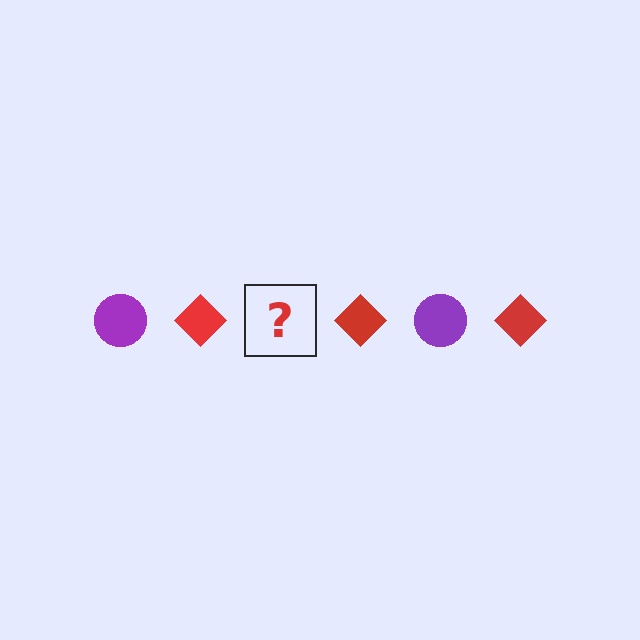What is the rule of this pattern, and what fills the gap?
The rule is that the pattern alternates between purple circle and red diamond. The gap should be filled with a purple circle.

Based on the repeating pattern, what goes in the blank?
The blank should be a purple circle.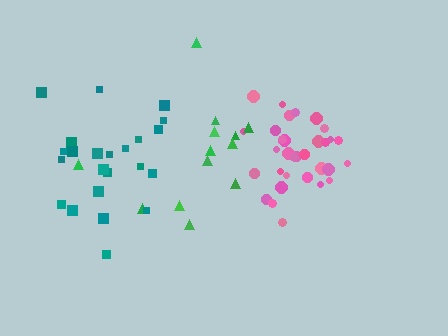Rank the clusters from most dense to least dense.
pink, teal, green.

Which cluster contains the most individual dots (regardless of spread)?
Pink (32).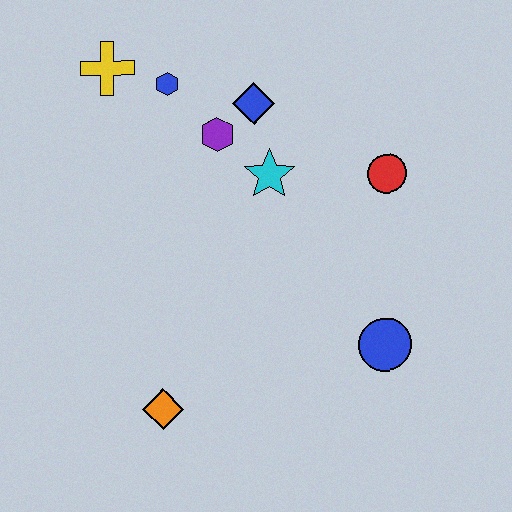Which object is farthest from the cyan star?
The orange diamond is farthest from the cyan star.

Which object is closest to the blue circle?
The red circle is closest to the blue circle.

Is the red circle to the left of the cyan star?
No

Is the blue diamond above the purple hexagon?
Yes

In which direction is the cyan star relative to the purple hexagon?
The cyan star is to the right of the purple hexagon.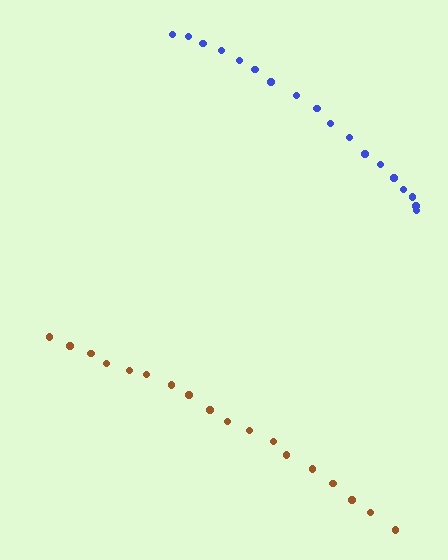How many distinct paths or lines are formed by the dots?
There are 2 distinct paths.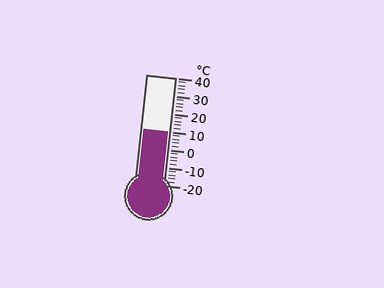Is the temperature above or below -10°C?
The temperature is above -10°C.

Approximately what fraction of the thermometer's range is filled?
The thermometer is filled to approximately 50% of its range.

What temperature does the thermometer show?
The thermometer shows approximately 10°C.